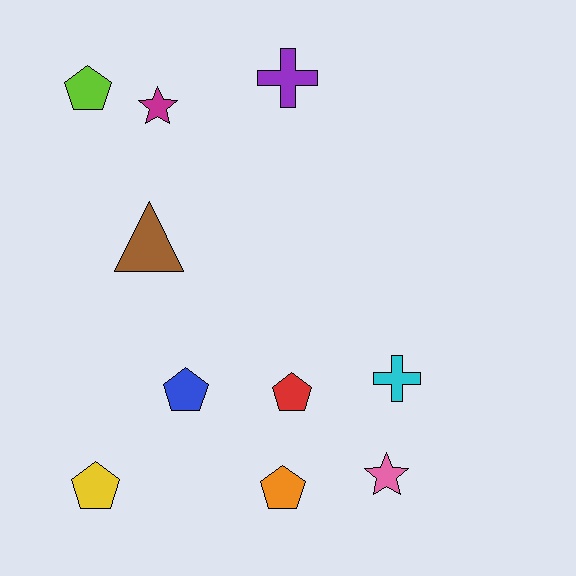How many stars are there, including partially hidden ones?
There are 2 stars.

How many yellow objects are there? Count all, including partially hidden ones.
There is 1 yellow object.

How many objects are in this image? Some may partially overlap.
There are 10 objects.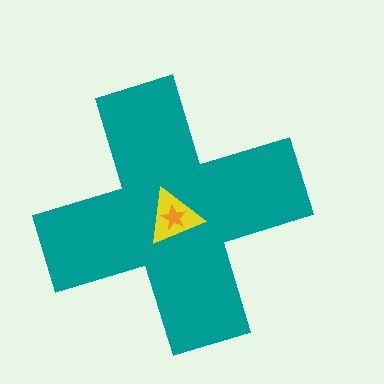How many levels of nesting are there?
3.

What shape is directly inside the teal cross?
The yellow triangle.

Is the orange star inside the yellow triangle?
Yes.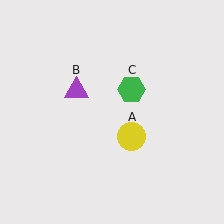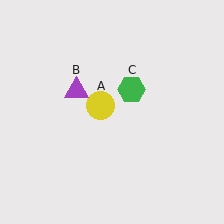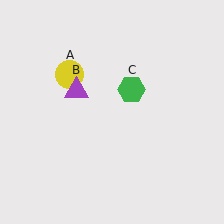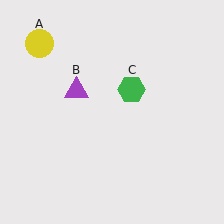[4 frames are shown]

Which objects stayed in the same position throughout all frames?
Purple triangle (object B) and green hexagon (object C) remained stationary.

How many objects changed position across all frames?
1 object changed position: yellow circle (object A).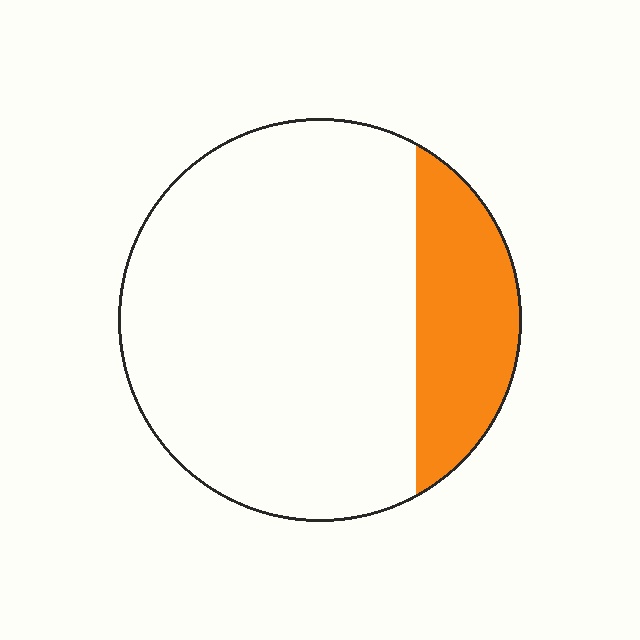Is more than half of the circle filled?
No.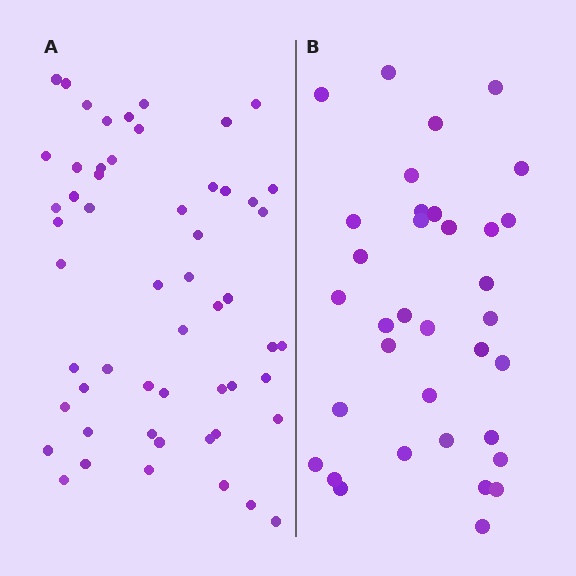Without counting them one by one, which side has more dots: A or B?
Region A (the left region) has more dots.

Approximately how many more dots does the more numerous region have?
Region A has approximately 20 more dots than region B.